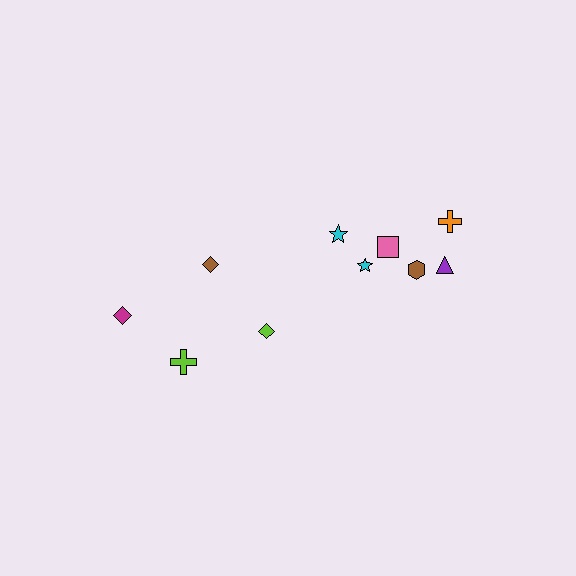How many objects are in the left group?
There are 4 objects.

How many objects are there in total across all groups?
There are 10 objects.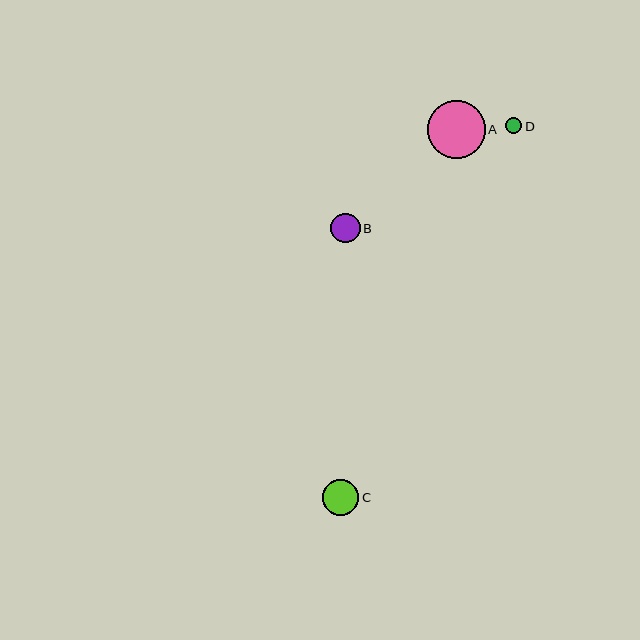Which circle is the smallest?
Circle D is the smallest with a size of approximately 16 pixels.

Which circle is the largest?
Circle A is the largest with a size of approximately 58 pixels.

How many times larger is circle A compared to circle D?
Circle A is approximately 3.6 times the size of circle D.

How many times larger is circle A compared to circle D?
Circle A is approximately 3.6 times the size of circle D.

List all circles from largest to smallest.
From largest to smallest: A, C, B, D.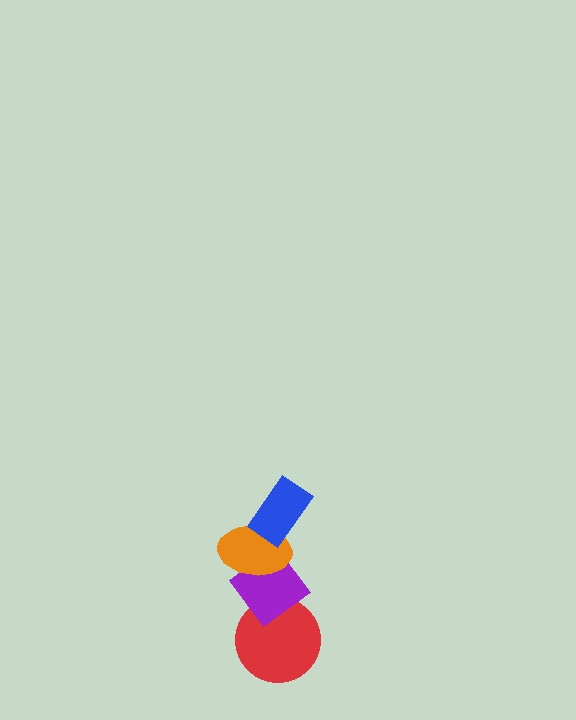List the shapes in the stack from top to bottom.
From top to bottom: the blue rectangle, the orange ellipse, the purple diamond, the red circle.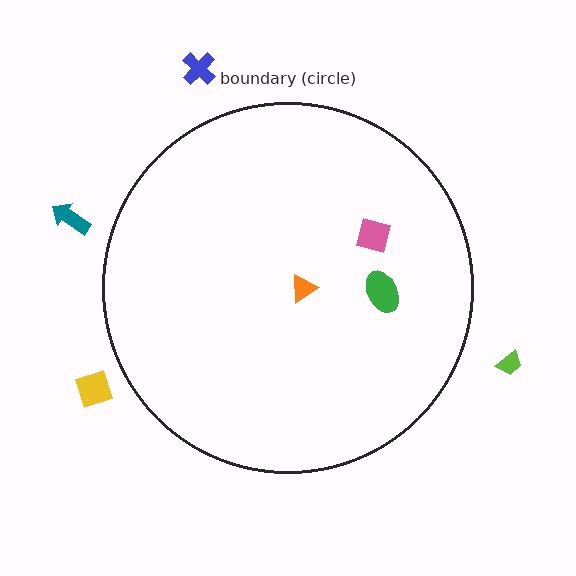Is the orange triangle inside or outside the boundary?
Inside.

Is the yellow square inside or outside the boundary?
Outside.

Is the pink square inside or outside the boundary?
Inside.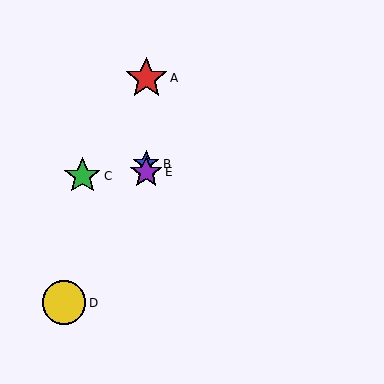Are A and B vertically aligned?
Yes, both are at x≈146.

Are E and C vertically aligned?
No, E is at x≈146 and C is at x≈82.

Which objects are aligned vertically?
Objects A, B, E are aligned vertically.